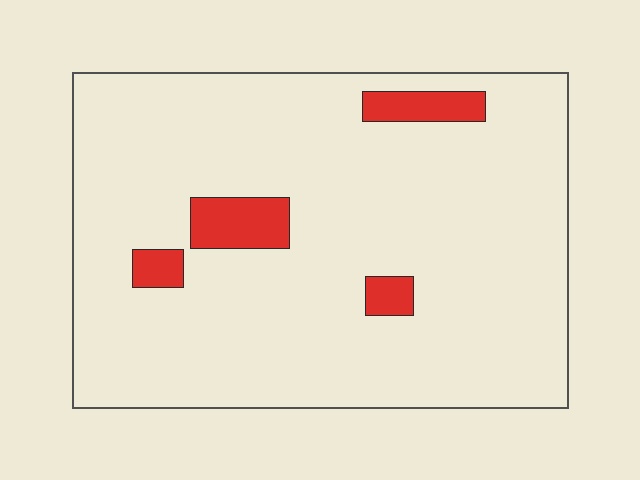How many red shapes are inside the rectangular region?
4.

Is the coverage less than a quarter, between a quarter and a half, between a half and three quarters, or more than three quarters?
Less than a quarter.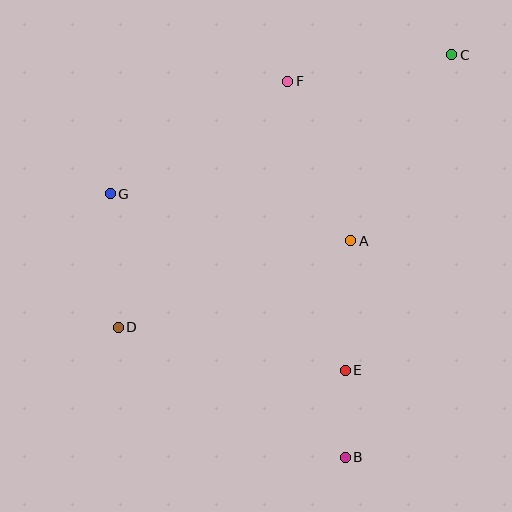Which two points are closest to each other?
Points B and E are closest to each other.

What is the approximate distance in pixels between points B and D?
The distance between B and D is approximately 261 pixels.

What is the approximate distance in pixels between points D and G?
The distance between D and G is approximately 134 pixels.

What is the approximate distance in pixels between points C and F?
The distance between C and F is approximately 166 pixels.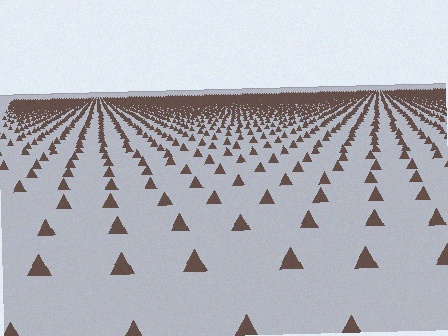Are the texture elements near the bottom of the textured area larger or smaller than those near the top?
Larger. Near the bottom, elements are closer to the viewer and appear at a bigger on-screen size.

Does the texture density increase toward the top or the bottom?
Density increases toward the top.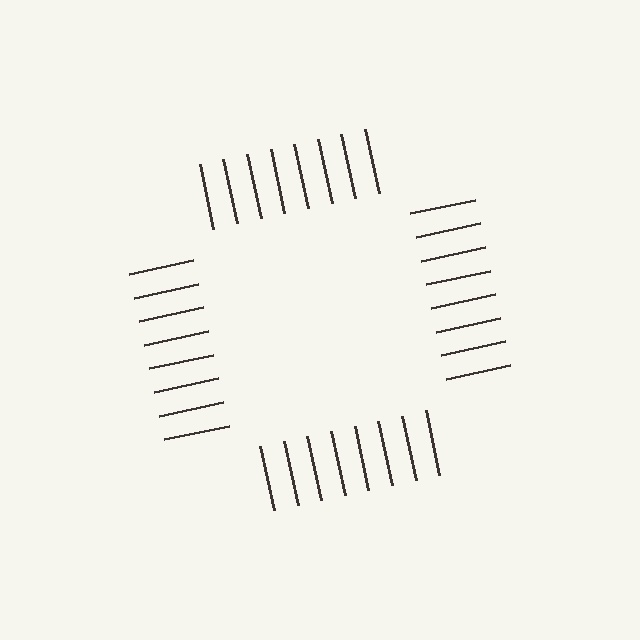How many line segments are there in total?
32 — 8 along each of the 4 edges.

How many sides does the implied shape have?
4 sides — the line-ends trace a square.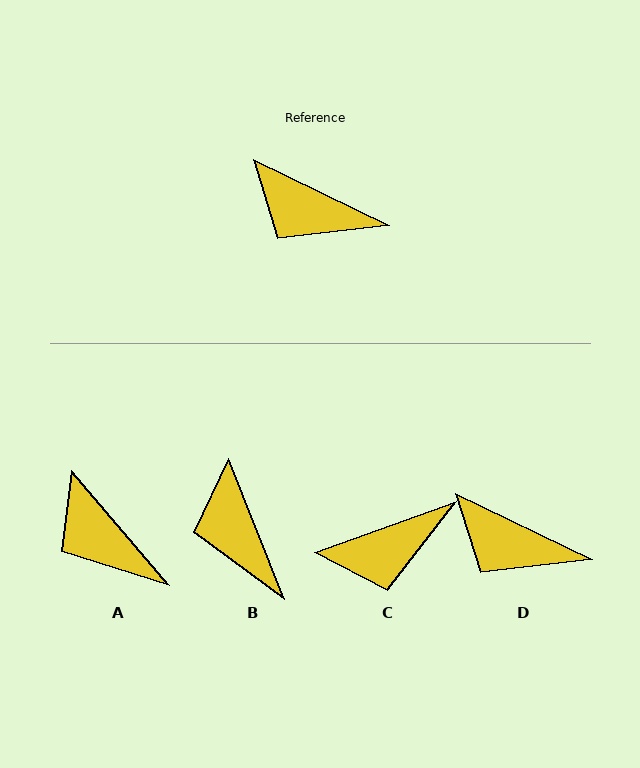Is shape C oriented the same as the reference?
No, it is off by about 45 degrees.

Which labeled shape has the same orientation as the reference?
D.